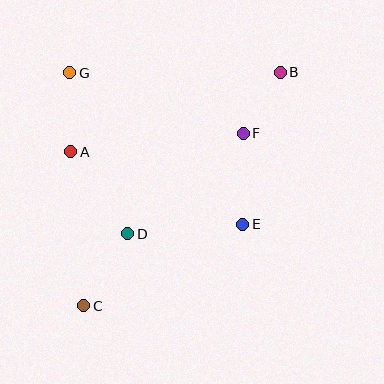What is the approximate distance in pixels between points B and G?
The distance between B and G is approximately 211 pixels.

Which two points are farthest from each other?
Points B and C are farthest from each other.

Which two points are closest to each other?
Points B and F are closest to each other.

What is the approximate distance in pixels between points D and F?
The distance between D and F is approximately 153 pixels.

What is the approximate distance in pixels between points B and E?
The distance between B and E is approximately 156 pixels.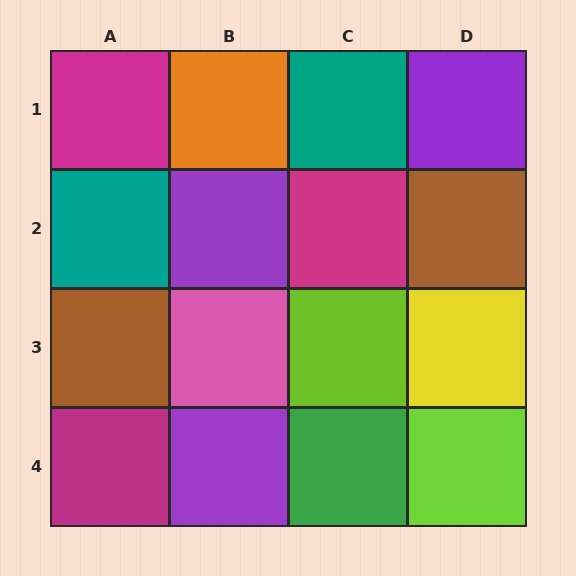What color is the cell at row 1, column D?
Purple.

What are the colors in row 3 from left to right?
Brown, pink, lime, yellow.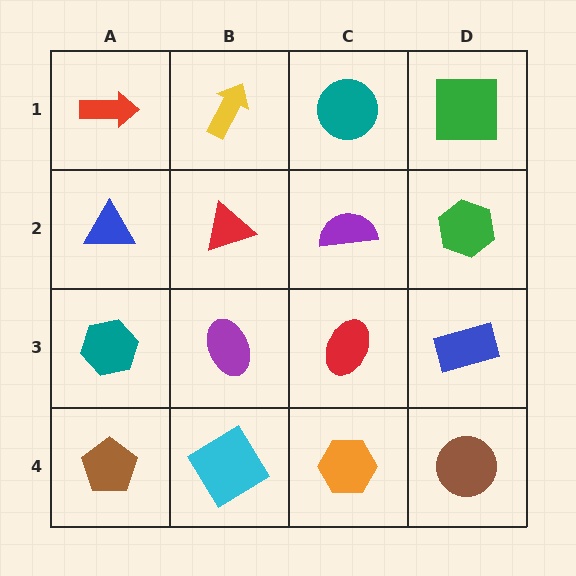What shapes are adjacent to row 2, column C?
A teal circle (row 1, column C), a red ellipse (row 3, column C), a red triangle (row 2, column B), a green hexagon (row 2, column D).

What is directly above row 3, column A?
A blue triangle.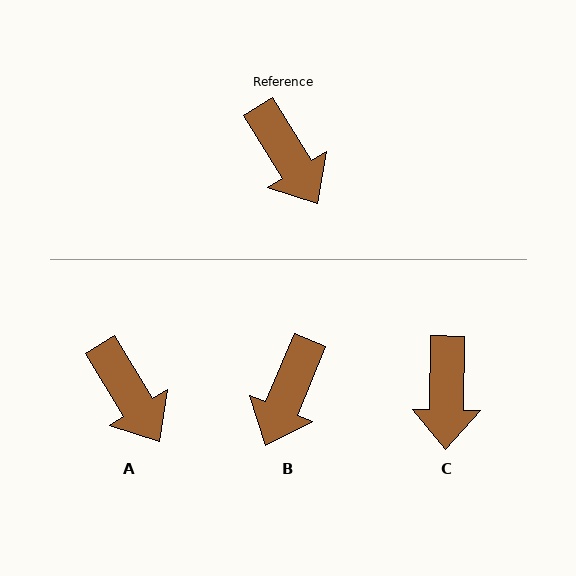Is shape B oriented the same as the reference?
No, it is off by about 54 degrees.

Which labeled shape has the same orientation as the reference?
A.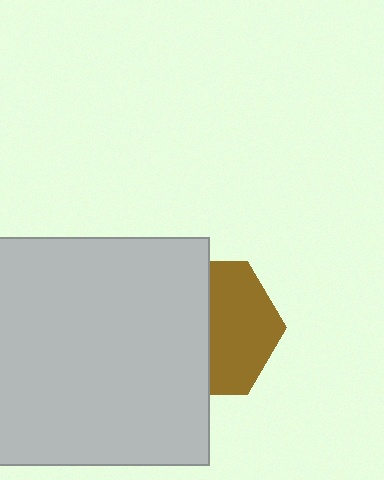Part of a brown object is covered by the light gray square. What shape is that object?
It is a hexagon.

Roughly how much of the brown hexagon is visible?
About half of it is visible (roughly 50%).